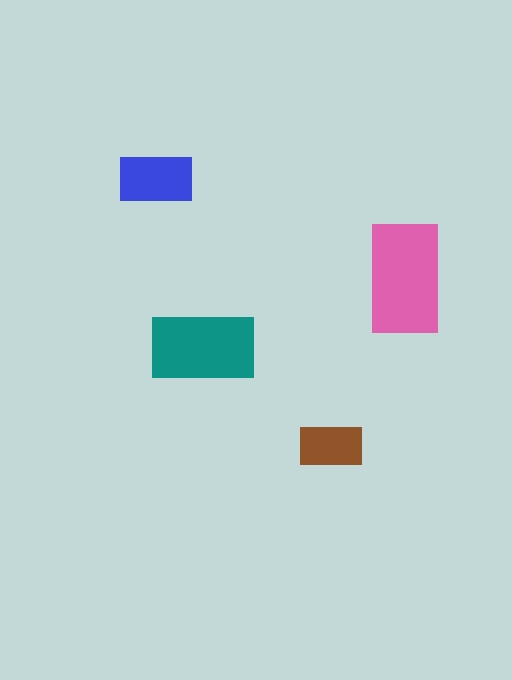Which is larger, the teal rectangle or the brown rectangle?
The teal one.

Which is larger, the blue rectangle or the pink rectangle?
The pink one.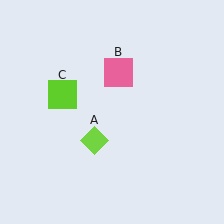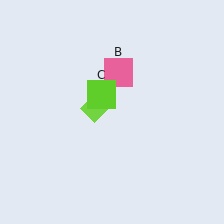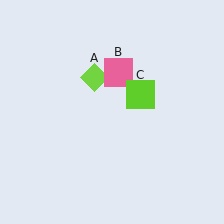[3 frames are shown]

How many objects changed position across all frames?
2 objects changed position: lime diamond (object A), lime square (object C).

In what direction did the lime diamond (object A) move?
The lime diamond (object A) moved up.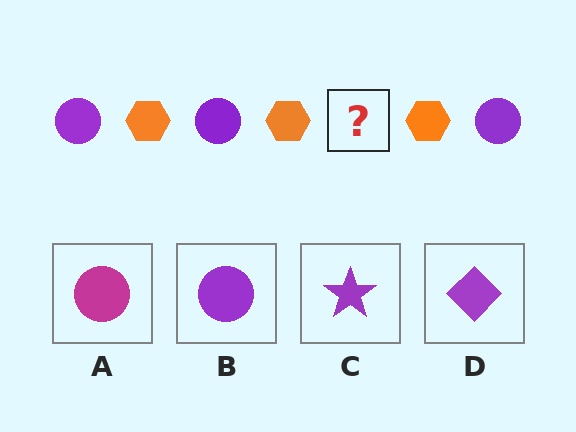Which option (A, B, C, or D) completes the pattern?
B.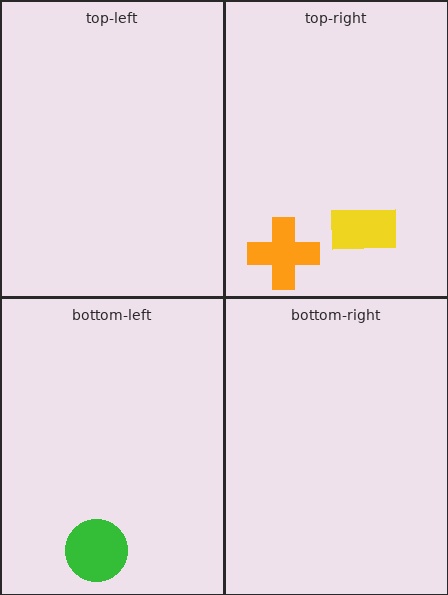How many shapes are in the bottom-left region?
1.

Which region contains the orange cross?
The top-right region.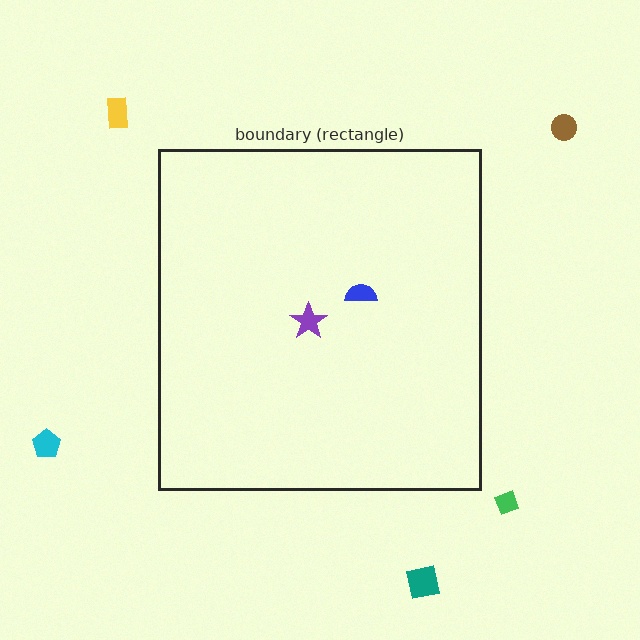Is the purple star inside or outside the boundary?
Inside.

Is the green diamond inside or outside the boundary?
Outside.